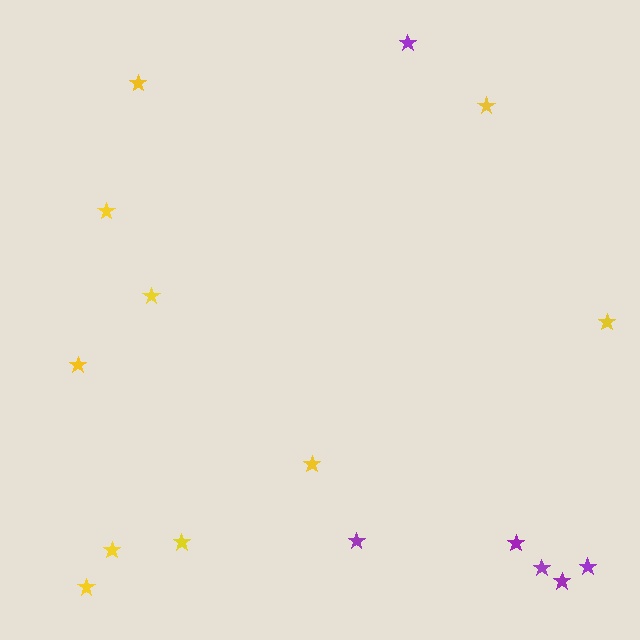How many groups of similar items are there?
There are 2 groups: one group of yellow stars (10) and one group of purple stars (6).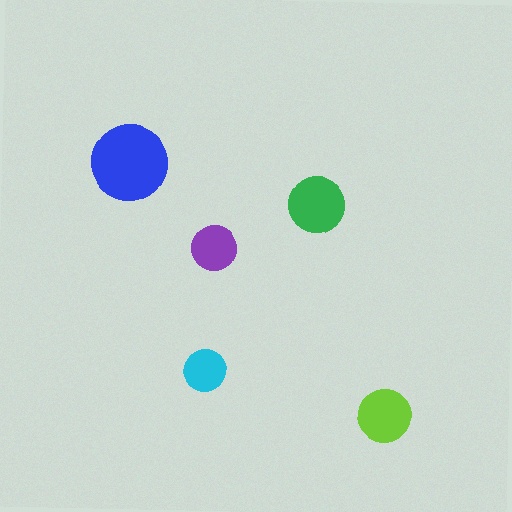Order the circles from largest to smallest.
the blue one, the green one, the lime one, the purple one, the cyan one.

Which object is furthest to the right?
The lime circle is rightmost.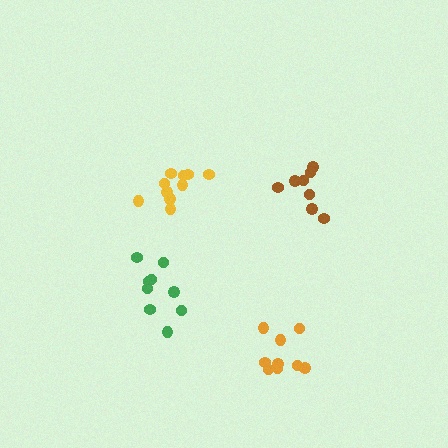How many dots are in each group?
Group 1: 10 dots, Group 2: 9 dots, Group 3: 9 dots, Group 4: 8 dots (36 total).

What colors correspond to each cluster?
The clusters are colored: yellow, green, orange, brown.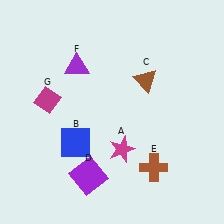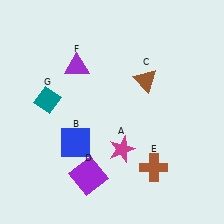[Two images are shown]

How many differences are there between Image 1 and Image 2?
There is 1 difference between the two images.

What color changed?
The diamond (G) changed from magenta in Image 1 to teal in Image 2.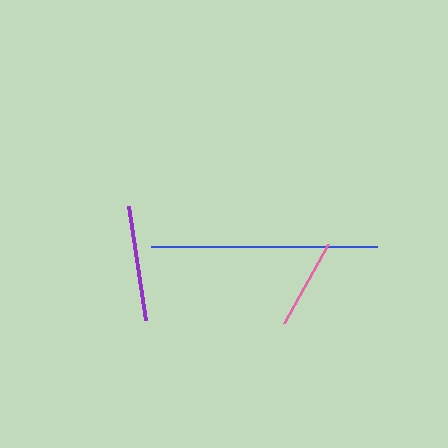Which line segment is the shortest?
The pink line is the shortest at approximately 90 pixels.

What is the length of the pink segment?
The pink segment is approximately 90 pixels long.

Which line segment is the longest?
The blue line is the longest at approximately 226 pixels.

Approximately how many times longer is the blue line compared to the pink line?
The blue line is approximately 2.5 times the length of the pink line.